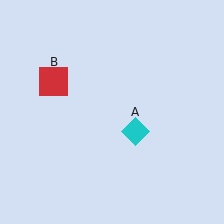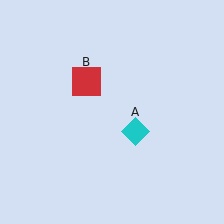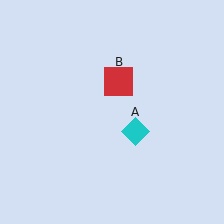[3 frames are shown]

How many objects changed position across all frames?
1 object changed position: red square (object B).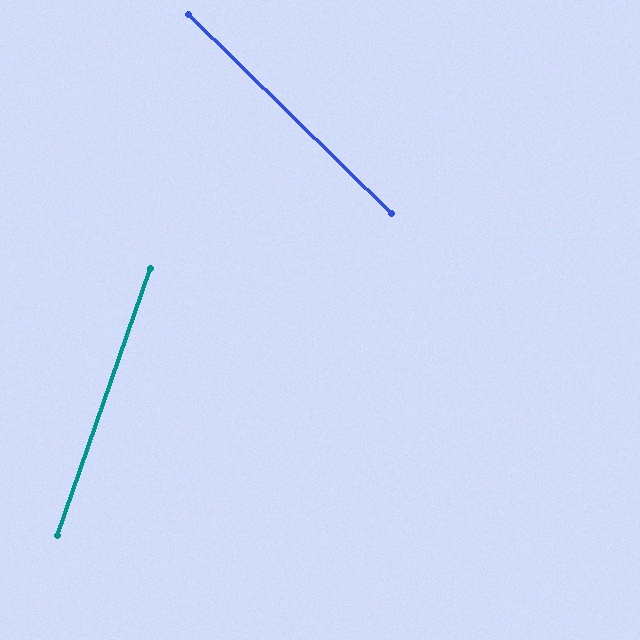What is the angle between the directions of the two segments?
Approximately 65 degrees.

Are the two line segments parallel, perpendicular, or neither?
Neither parallel nor perpendicular — they differ by about 65°.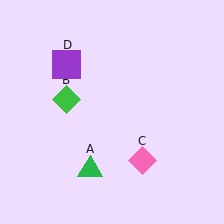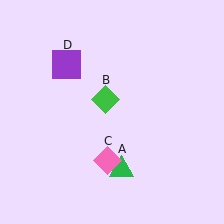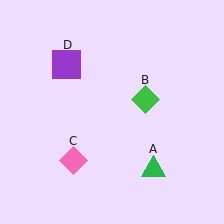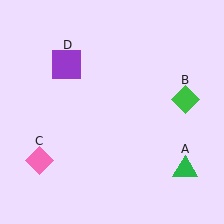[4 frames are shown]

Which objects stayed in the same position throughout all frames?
Purple square (object D) remained stationary.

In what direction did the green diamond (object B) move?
The green diamond (object B) moved right.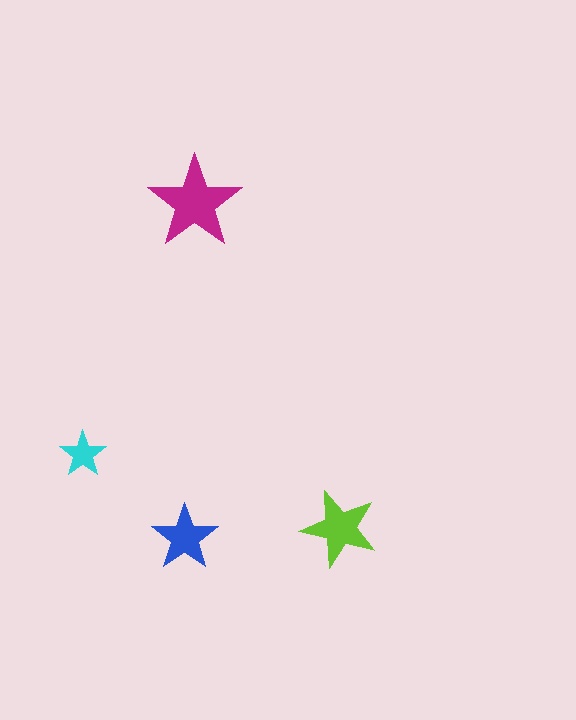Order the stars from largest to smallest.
the magenta one, the lime one, the blue one, the cyan one.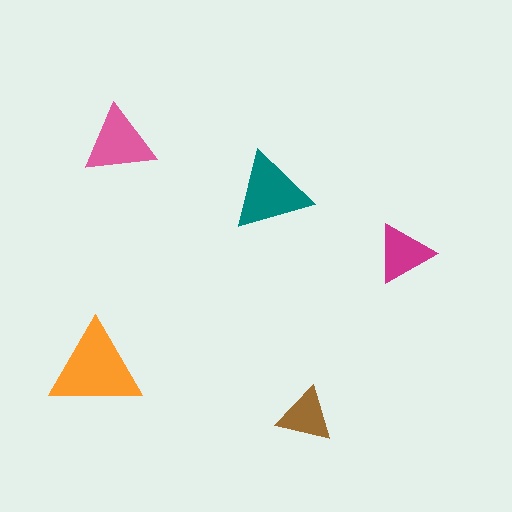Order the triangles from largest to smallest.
the orange one, the teal one, the pink one, the magenta one, the brown one.